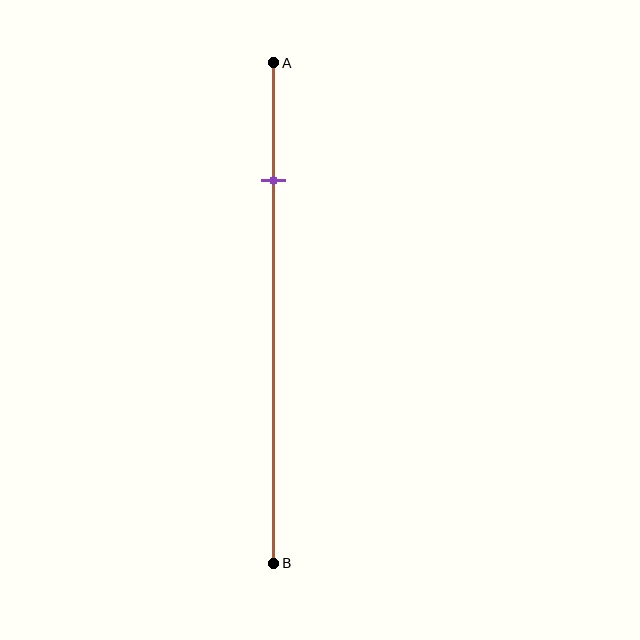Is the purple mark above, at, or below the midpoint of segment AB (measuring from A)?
The purple mark is above the midpoint of segment AB.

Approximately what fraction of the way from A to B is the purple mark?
The purple mark is approximately 25% of the way from A to B.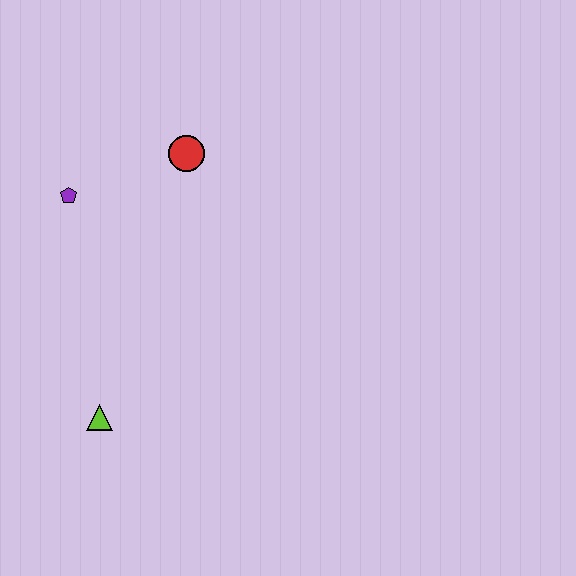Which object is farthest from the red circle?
The lime triangle is farthest from the red circle.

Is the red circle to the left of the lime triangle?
No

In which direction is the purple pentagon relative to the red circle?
The purple pentagon is to the left of the red circle.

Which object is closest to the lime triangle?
The purple pentagon is closest to the lime triangle.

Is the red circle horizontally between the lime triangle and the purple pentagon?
No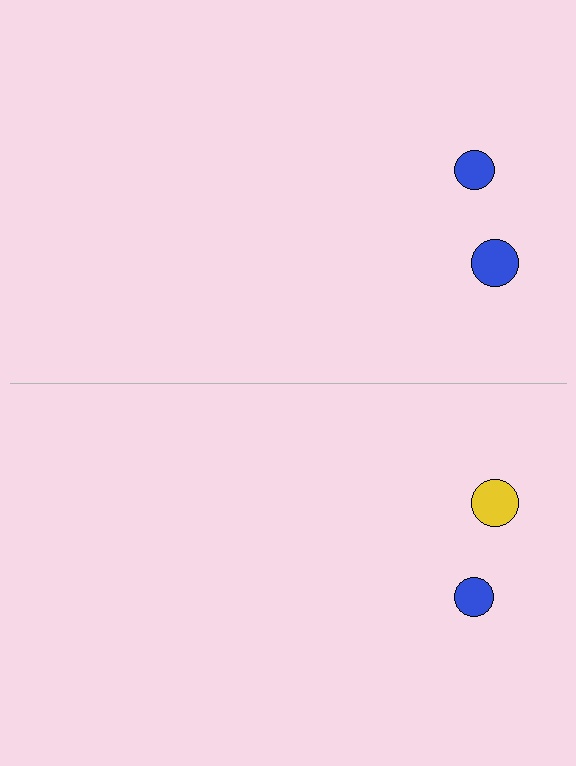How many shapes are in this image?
There are 4 shapes in this image.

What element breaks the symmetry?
The yellow circle on the bottom side breaks the symmetry — its mirror counterpart is blue.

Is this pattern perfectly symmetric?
No, the pattern is not perfectly symmetric. The yellow circle on the bottom side breaks the symmetry — its mirror counterpart is blue.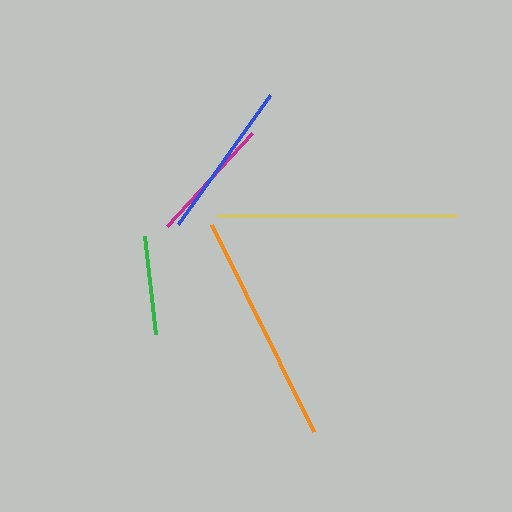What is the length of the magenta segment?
The magenta segment is approximately 126 pixels long.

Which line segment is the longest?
The yellow line is the longest at approximately 240 pixels.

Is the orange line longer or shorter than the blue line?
The orange line is longer than the blue line.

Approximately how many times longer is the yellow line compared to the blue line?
The yellow line is approximately 1.5 times the length of the blue line.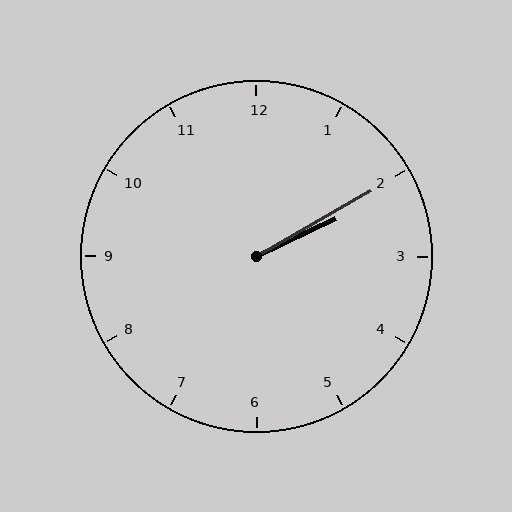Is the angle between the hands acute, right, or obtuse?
It is acute.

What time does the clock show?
2:10.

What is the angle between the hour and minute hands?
Approximately 5 degrees.